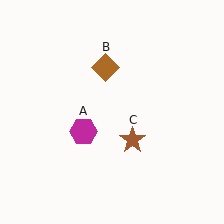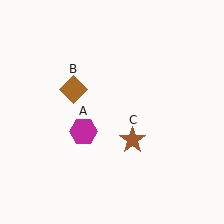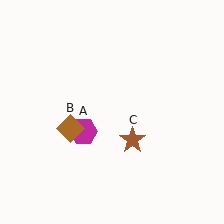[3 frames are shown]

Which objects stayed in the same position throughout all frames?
Magenta hexagon (object A) and brown star (object C) remained stationary.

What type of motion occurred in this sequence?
The brown diamond (object B) rotated counterclockwise around the center of the scene.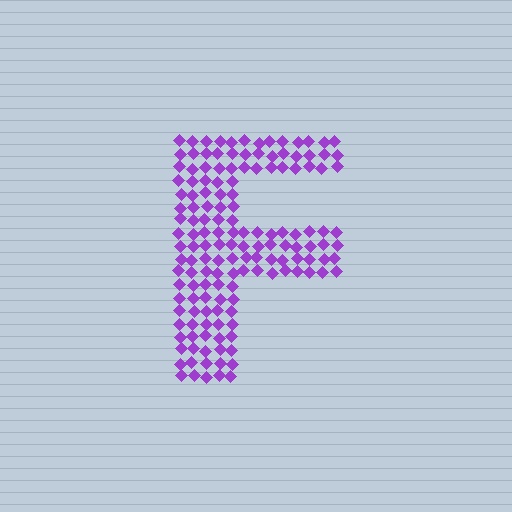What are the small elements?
The small elements are diamonds.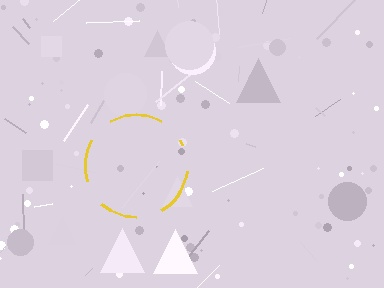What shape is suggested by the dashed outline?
The dashed outline suggests a circle.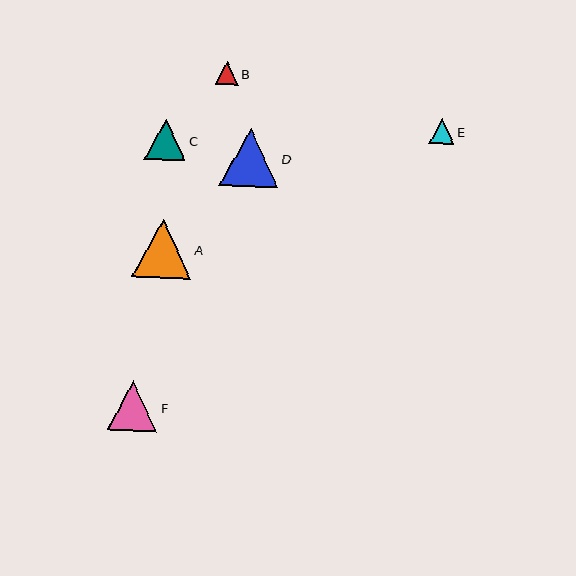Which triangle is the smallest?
Triangle B is the smallest with a size of approximately 23 pixels.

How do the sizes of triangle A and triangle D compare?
Triangle A and triangle D are approximately the same size.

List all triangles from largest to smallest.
From largest to smallest: A, D, F, C, E, B.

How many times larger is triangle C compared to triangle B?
Triangle C is approximately 1.8 times the size of triangle B.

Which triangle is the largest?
Triangle A is the largest with a size of approximately 59 pixels.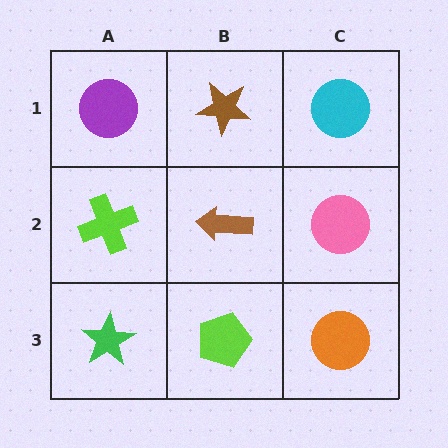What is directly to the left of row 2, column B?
A lime cross.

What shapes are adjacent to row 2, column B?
A brown star (row 1, column B), a lime pentagon (row 3, column B), a lime cross (row 2, column A), a pink circle (row 2, column C).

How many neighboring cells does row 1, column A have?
2.